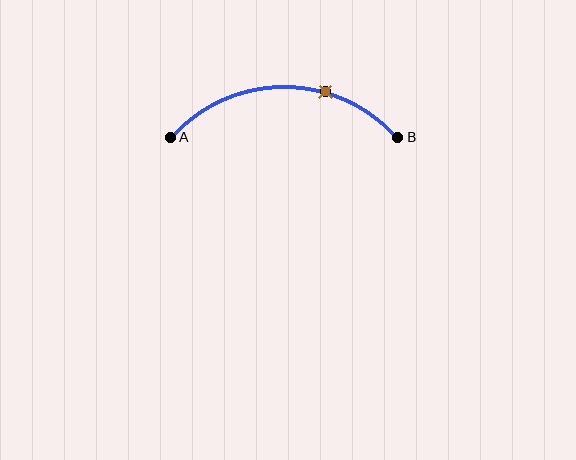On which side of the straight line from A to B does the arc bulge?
The arc bulges above the straight line connecting A and B.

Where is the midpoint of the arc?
The arc midpoint is the point on the curve farthest from the straight line joining A and B. It sits above that line.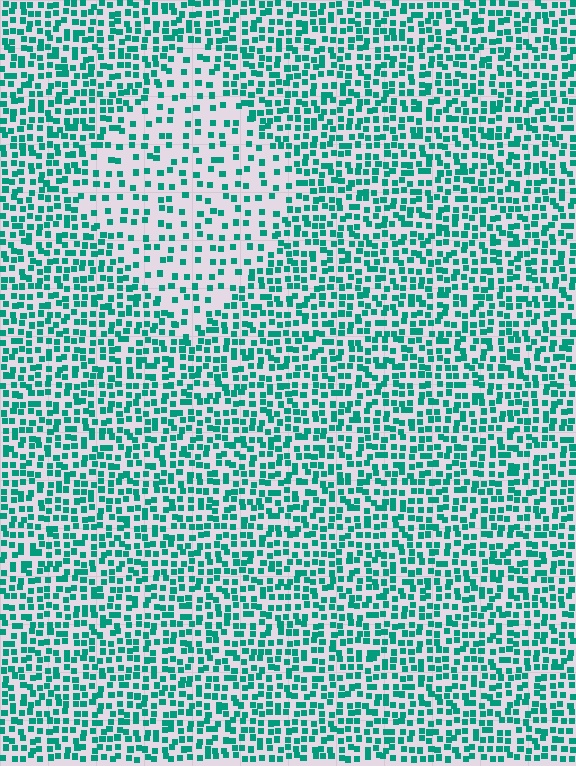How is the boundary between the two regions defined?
The boundary is defined by a change in element density (approximately 2.1x ratio). All elements are the same color, size, and shape.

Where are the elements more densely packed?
The elements are more densely packed outside the diamond boundary.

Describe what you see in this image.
The image contains small teal elements arranged at two different densities. A diamond-shaped region is visible where the elements are less densely packed than the surrounding area.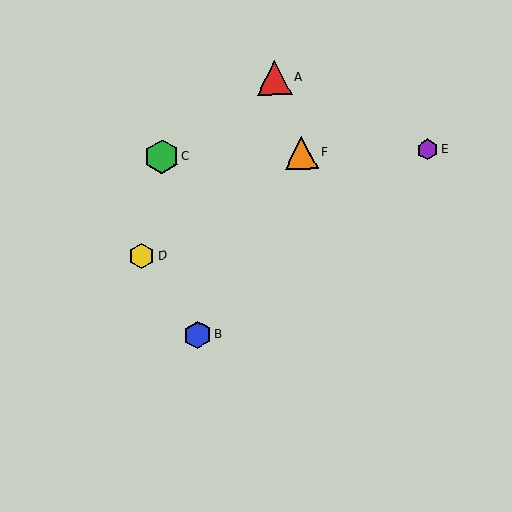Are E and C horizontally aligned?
Yes, both are at y≈150.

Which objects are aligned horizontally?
Objects C, E, F are aligned horizontally.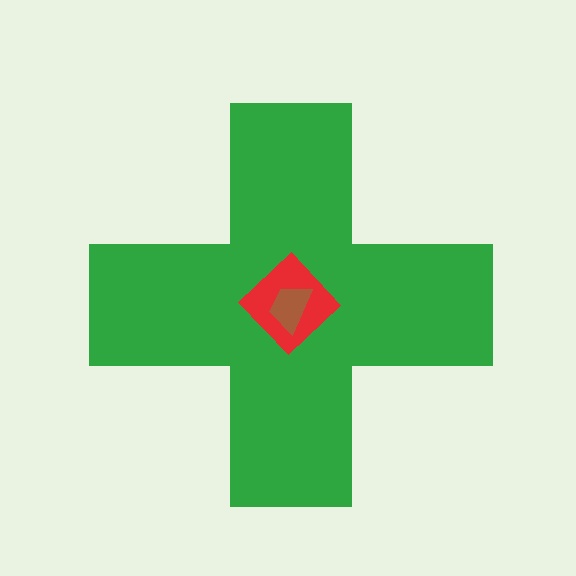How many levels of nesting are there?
3.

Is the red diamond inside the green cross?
Yes.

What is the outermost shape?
The green cross.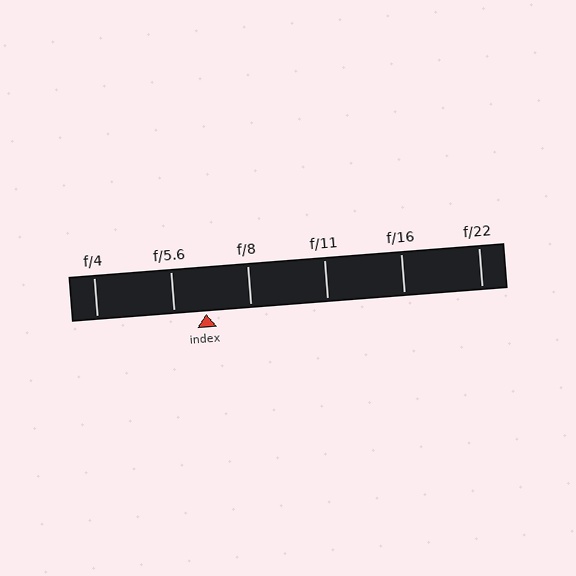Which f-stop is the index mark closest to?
The index mark is closest to f/5.6.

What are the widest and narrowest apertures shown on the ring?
The widest aperture shown is f/4 and the narrowest is f/22.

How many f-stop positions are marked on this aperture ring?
There are 6 f-stop positions marked.